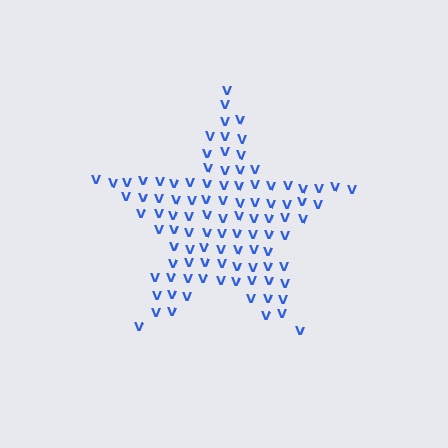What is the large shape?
The large shape is a star.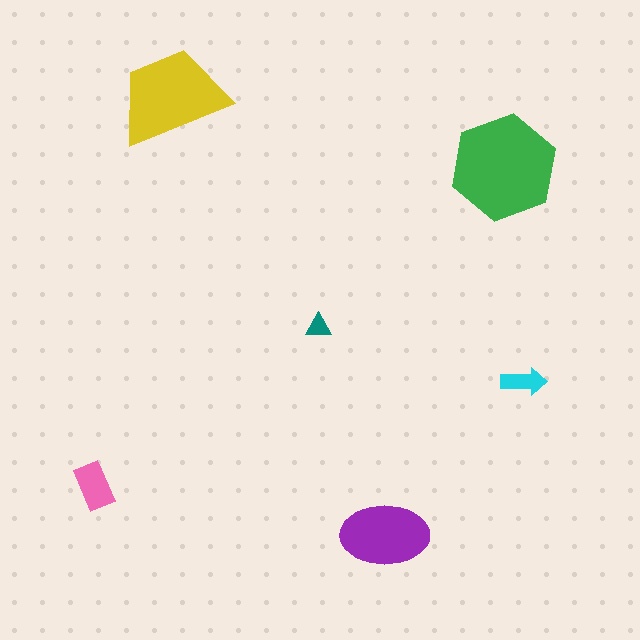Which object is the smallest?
The teal triangle.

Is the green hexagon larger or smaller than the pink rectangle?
Larger.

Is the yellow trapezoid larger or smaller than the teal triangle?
Larger.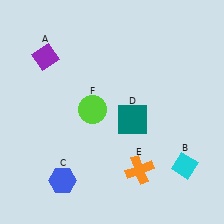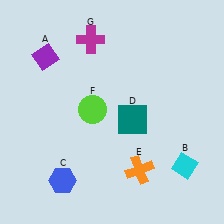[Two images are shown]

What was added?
A magenta cross (G) was added in Image 2.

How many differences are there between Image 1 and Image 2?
There is 1 difference between the two images.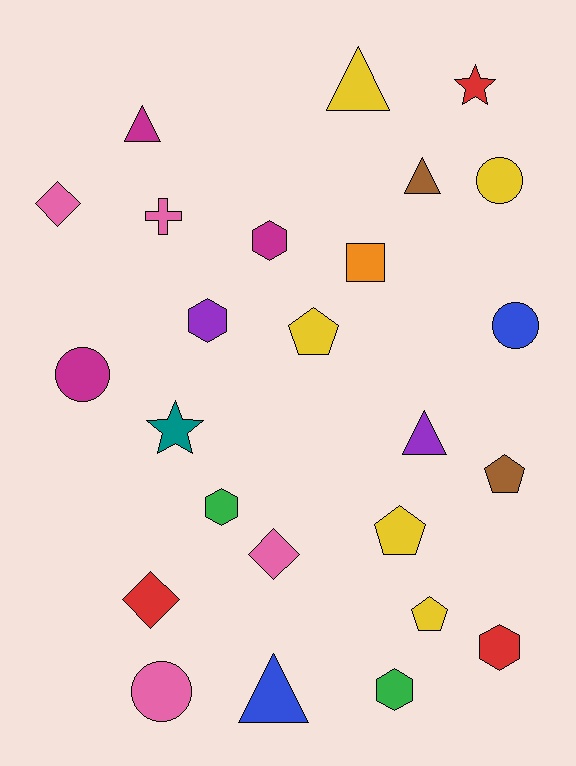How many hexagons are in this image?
There are 5 hexagons.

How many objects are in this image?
There are 25 objects.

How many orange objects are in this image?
There is 1 orange object.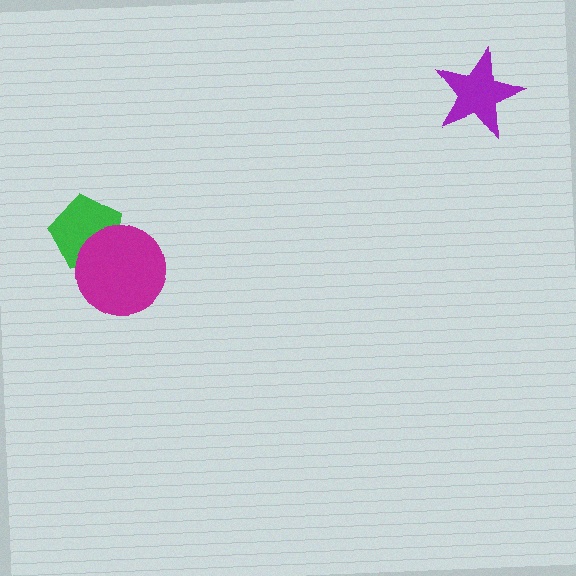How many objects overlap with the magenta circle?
1 object overlaps with the magenta circle.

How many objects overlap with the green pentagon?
1 object overlaps with the green pentagon.